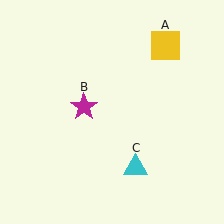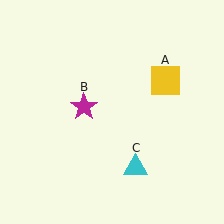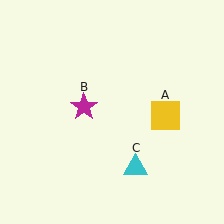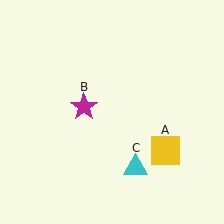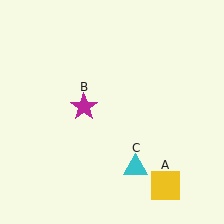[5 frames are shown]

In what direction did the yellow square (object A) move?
The yellow square (object A) moved down.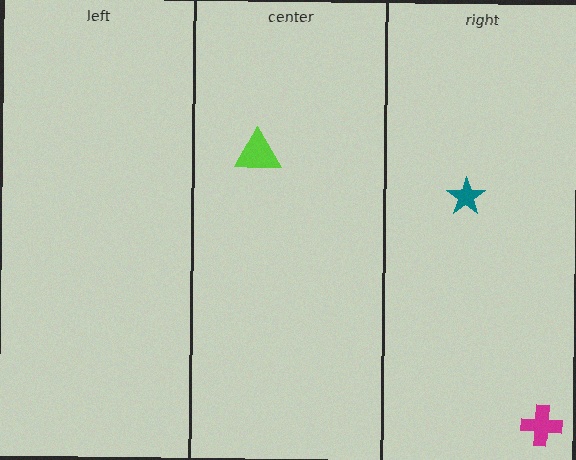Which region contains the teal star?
The right region.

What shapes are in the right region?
The teal star, the magenta cross.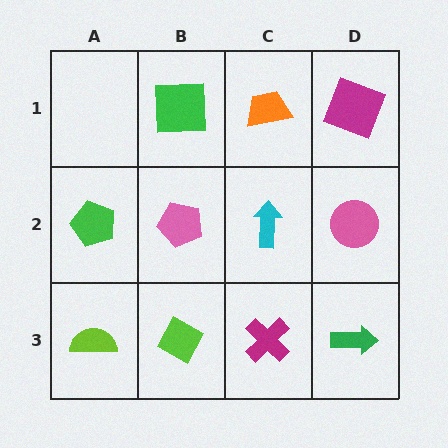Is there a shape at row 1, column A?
No, that cell is empty.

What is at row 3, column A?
A lime semicircle.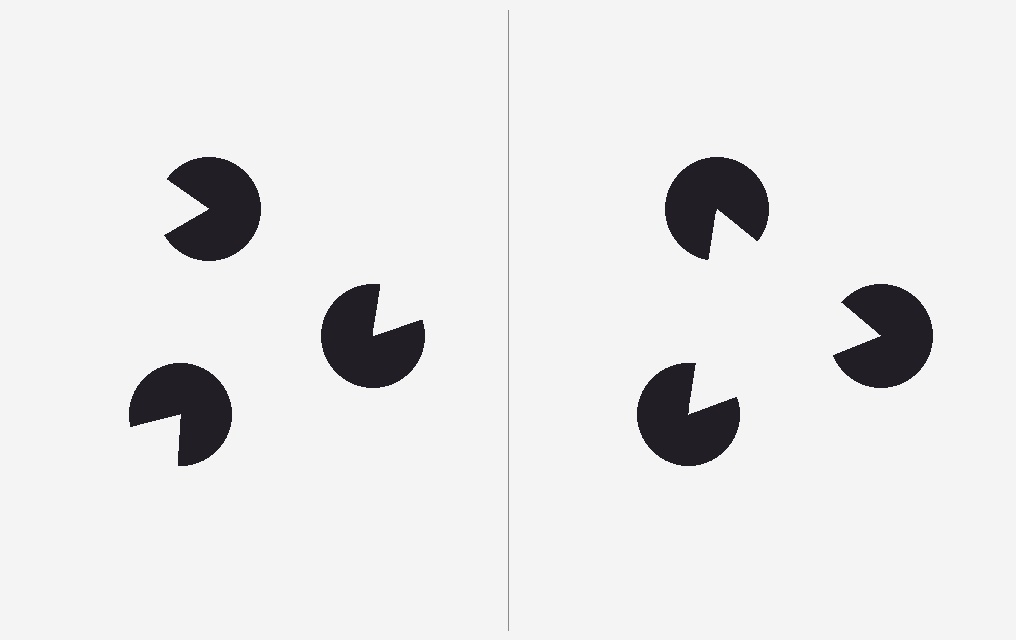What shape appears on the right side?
An illusory triangle.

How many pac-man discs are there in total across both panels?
6 — 3 on each side.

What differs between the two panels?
The pac-man discs are positioned identically on both sides; only the wedge orientations differ. On the right they align to a triangle; on the left they are misaligned.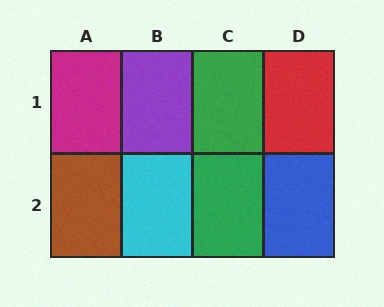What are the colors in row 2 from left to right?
Brown, cyan, green, blue.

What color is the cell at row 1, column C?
Green.